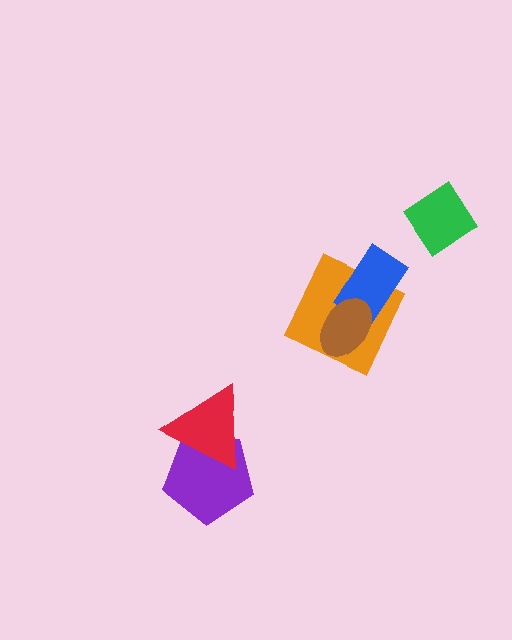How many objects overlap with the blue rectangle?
2 objects overlap with the blue rectangle.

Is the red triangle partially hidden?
No, no other shape covers it.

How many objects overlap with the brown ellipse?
2 objects overlap with the brown ellipse.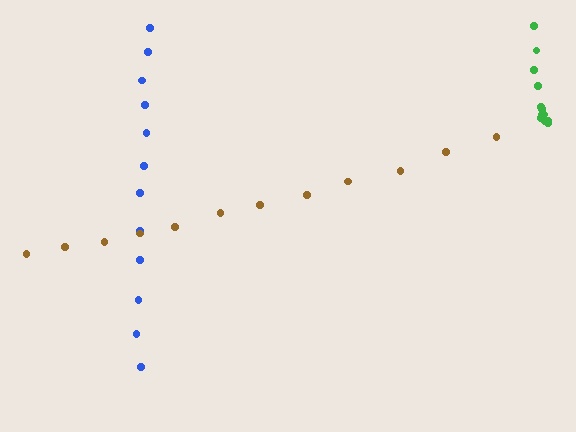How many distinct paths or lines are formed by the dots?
There are 3 distinct paths.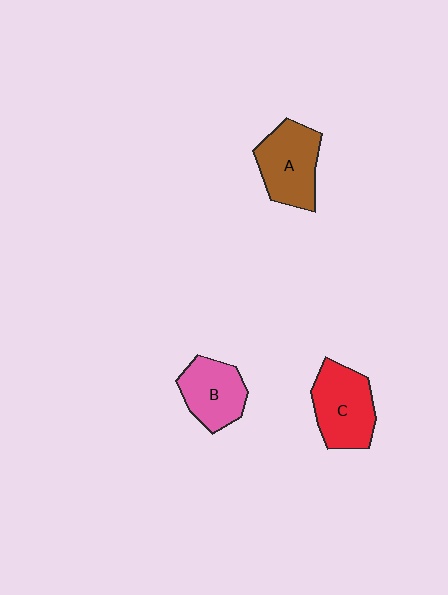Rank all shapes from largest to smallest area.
From largest to smallest: C (red), A (brown), B (pink).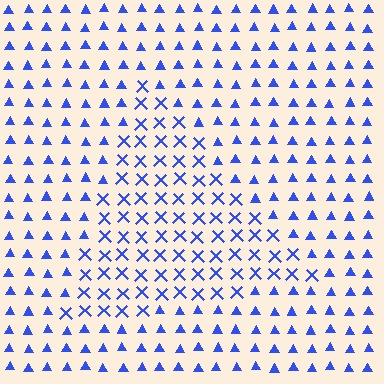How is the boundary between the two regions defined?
The boundary is defined by a change in element shape: X marks inside vs. triangles outside. All elements share the same color and spacing.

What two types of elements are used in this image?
The image uses X marks inside the triangle region and triangles outside it.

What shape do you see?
I see a triangle.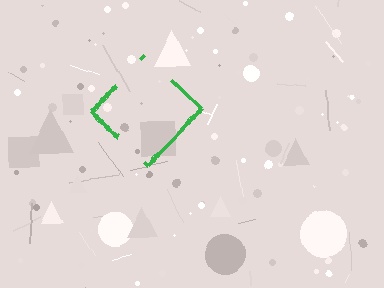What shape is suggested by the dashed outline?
The dashed outline suggests a diamond.